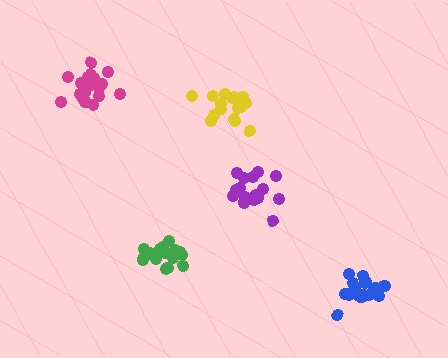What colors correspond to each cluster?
The clusters are colored: yellow, magenta, purple, green, blue.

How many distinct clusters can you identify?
There are 5 distinct clusters.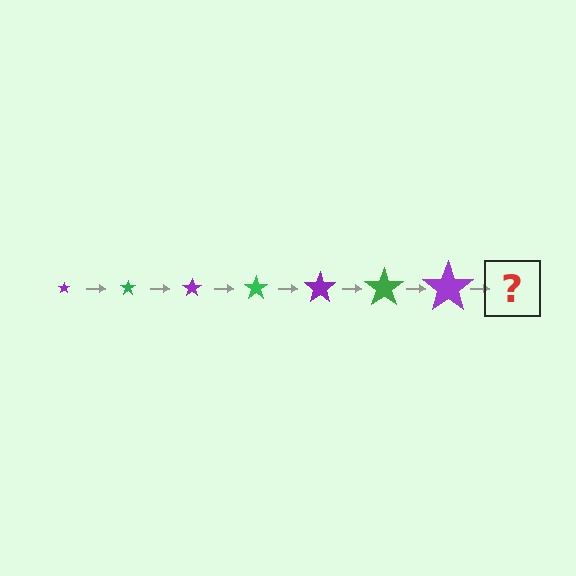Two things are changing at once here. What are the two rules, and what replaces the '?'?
The two rules are that the star grows larger each step and the color cycles through purple and green. The '?' should be a green star, larger than the previous one.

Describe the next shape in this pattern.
It should be a green star, larger than the previous one.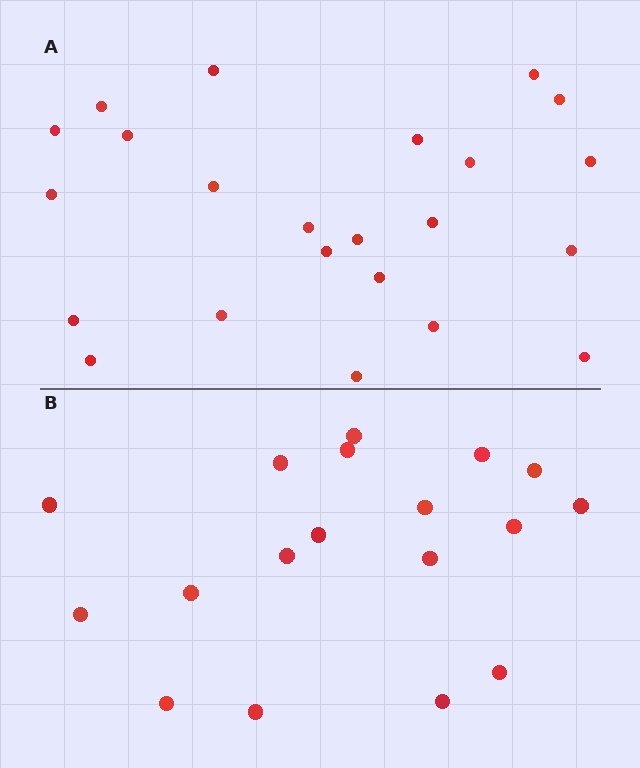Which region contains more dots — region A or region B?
Region A (the top region) has more dots.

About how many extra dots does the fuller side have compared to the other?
Region A has about 5 more dots than region B.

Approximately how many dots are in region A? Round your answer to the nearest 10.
About 20 dots. (The exact count is 23, which rounds to 20.)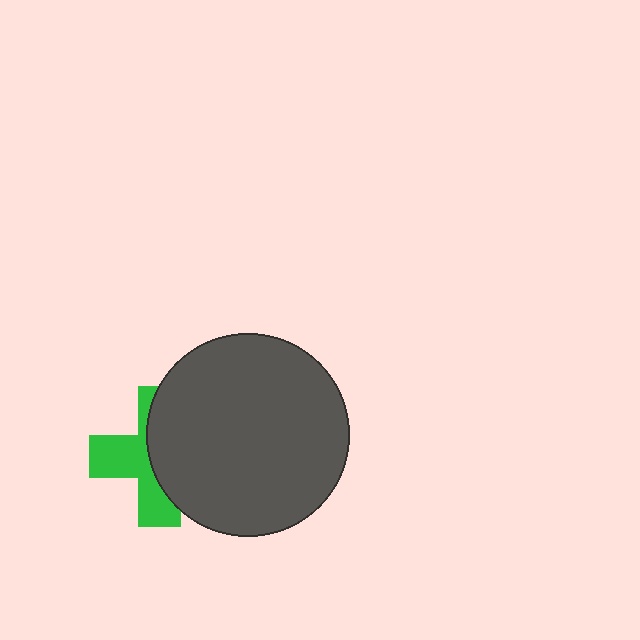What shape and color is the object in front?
The object in front is a dark gray circle.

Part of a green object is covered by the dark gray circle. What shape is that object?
It is a cross.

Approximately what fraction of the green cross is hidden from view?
Roughly 53% of the green cross is hidden behind the dark gray circle.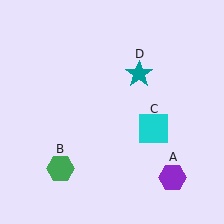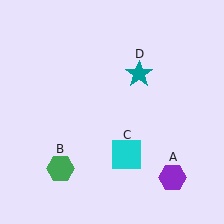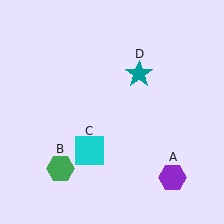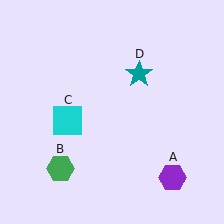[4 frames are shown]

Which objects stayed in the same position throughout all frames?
Purple hexagon (object A) and green hexagon (object B) and teal star (object D) remained stationary.